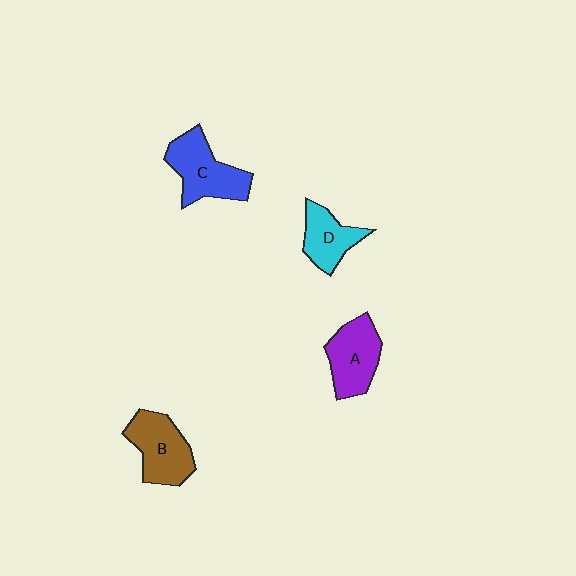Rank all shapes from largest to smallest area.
From largest to smallest: C (blue), B (brown), A (purple), D (cyan).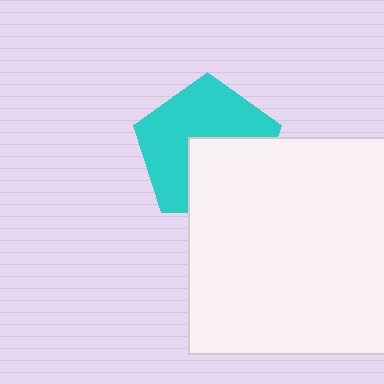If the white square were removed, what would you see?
You would see the complete cyan pentagon.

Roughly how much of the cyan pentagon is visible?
About half of it is visible (roughly 59%).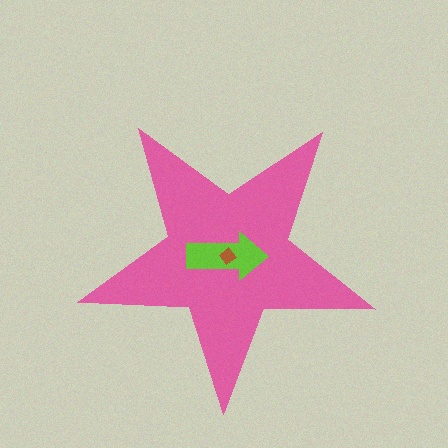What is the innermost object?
The brown diamond.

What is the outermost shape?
The pink star.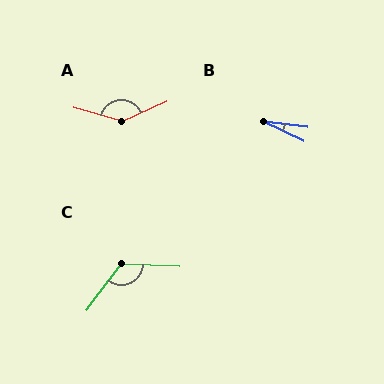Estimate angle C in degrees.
Approximately 125 degrees.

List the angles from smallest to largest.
B (18°), C (125°), A (140°).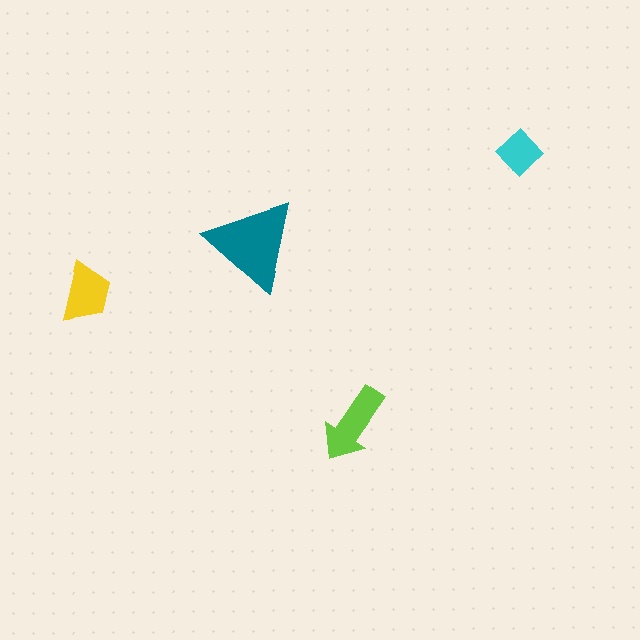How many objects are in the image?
There are 4 objects in the image.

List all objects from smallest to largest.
The cyan diamond, the yellow trapezoid, the lime arrow, the teal triangle.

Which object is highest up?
The cyan diamond is topmost.